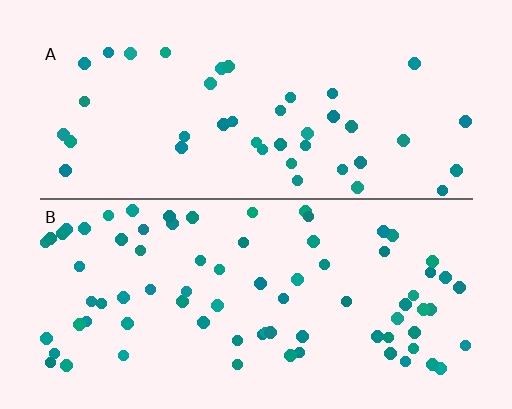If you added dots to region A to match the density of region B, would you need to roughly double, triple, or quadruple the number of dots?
Approximately double.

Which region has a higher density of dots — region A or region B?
B (the bottom).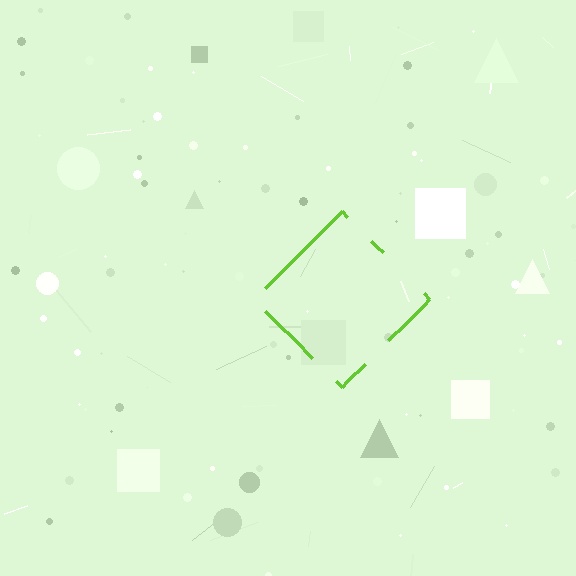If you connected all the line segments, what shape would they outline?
They would outline a diamond.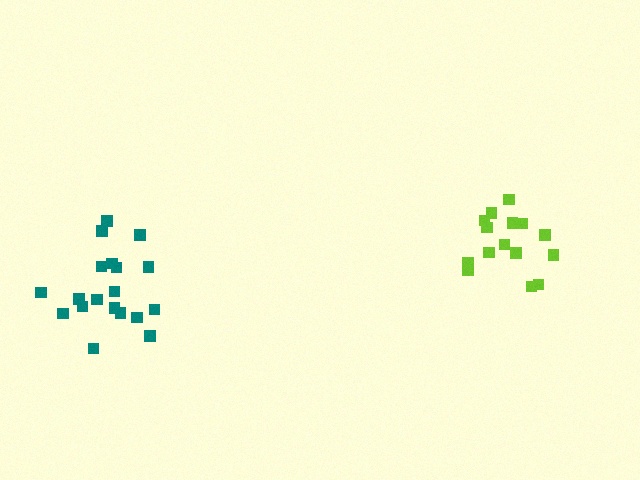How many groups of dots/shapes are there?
There are 2 groups.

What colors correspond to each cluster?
The clusters are colored: teal, lime.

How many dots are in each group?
Group 1: 19 dots, Group 2: 15 dots (34 total).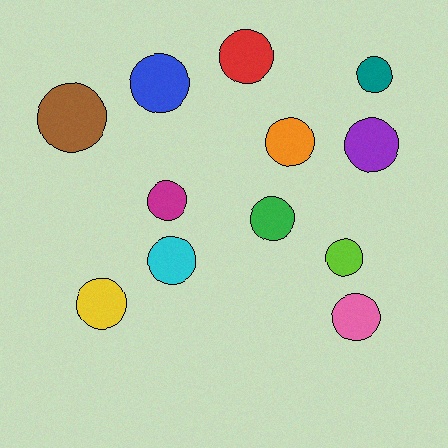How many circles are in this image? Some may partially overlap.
There are 12 circles.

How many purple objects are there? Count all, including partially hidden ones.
There is 1 purple object.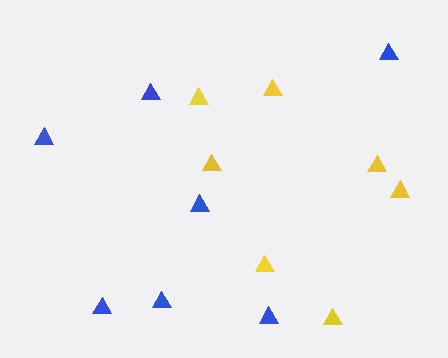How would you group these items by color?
There are 2 groups: one group of blue triangles (7) and one group of yellow triangles (7).